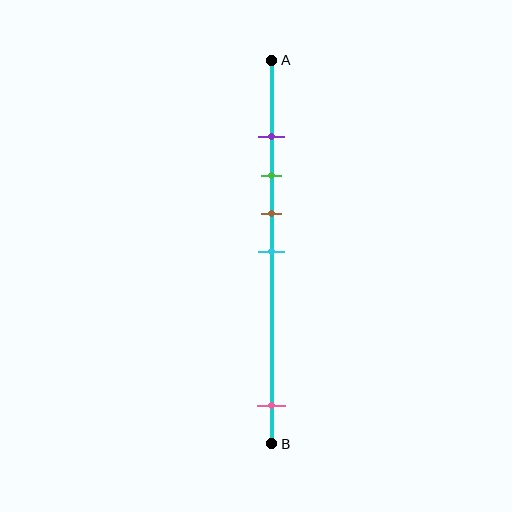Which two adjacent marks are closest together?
The purple and green marks are the closest adjacent pair.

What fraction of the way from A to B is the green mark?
The green mark is approximately 30% (0.3) of the way from A to B.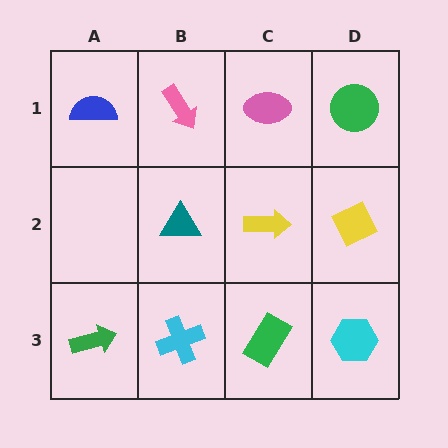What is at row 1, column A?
A blue semicircle.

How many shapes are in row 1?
4 shapes.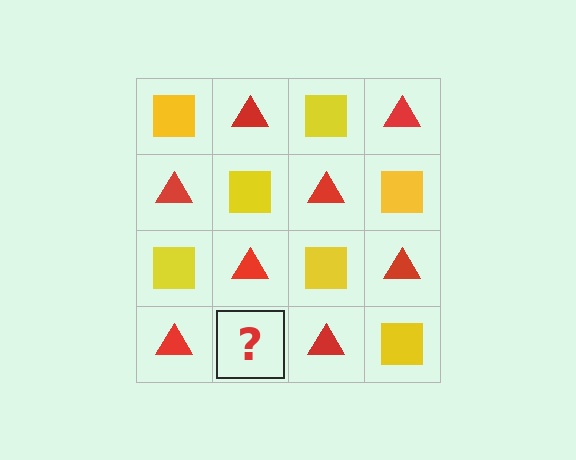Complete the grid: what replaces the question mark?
The question mark should be replaced with a yellow square.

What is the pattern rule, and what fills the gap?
The rule is that it alternates yellow square and red triangle in a checkerboard pattern. The gap should be filled with a yellow square.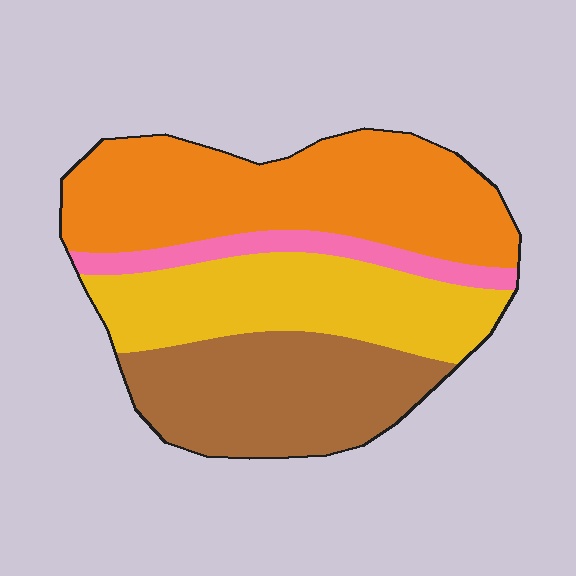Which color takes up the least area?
Pink, at roughly 10%.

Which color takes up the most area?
Orange, at roughly 40%.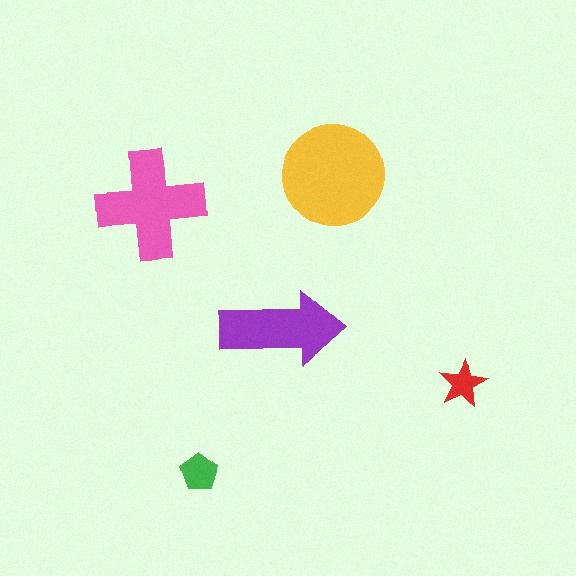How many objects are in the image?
There are 5 objects in the image.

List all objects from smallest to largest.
The red star, the green pentagon, the purple arrow, the pink cross, the yellow circle.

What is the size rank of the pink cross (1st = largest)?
2nd.